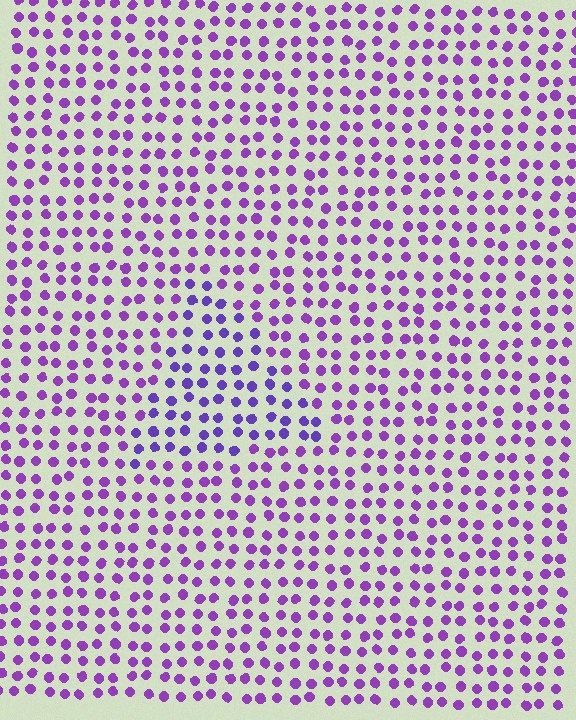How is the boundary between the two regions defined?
The boundary is defined purely by a slight shift in hue (about 23 degrees). Spacing, size, and orientation are identical on both sides.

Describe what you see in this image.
The image is filled with small purple elements in a uniform arrangement. A triangle-shaped region is visible where the elements are tinted to a slightly different hue, forming a subtle color boundary.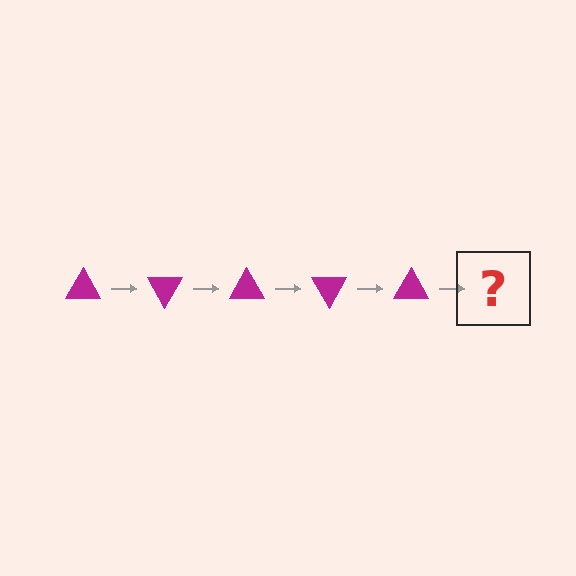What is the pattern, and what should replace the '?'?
The pattern is that the triangle rotates 60 degrees each step. The '?' should be a magenta triangle rotated 300 degrees.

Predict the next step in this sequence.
The next step is a magenta triangle rotated 300 degrees.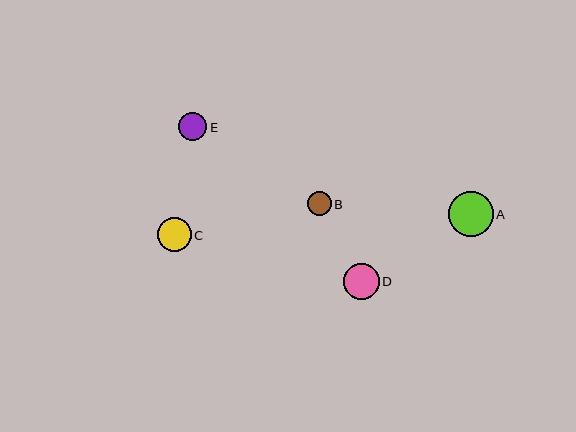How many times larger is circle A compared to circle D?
Circle A is approximately 1.3 times the size of circle D.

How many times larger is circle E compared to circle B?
Circle E is approximately 1.2 times the size of circle B.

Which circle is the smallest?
Circle B is the smallest with a size of approximately 24 pixels.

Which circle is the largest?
Circle A is the largest with a size of approximately 45 pixels.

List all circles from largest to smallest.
From largest to smallest: A, D, C, E, B.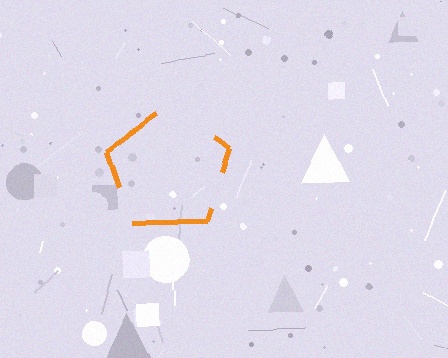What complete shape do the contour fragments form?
The contour fragments form a pentagon.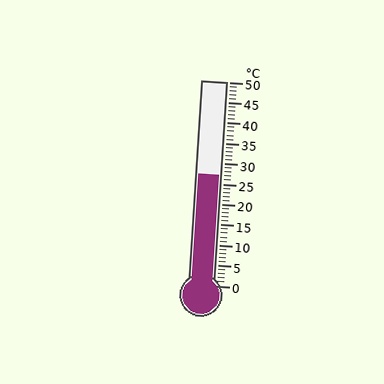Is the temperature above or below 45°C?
The temperature is below 45°C.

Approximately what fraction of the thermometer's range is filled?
The thermometer is filled to approximately 55% of its range.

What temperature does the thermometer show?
The thermometer shows approximately 27°C.